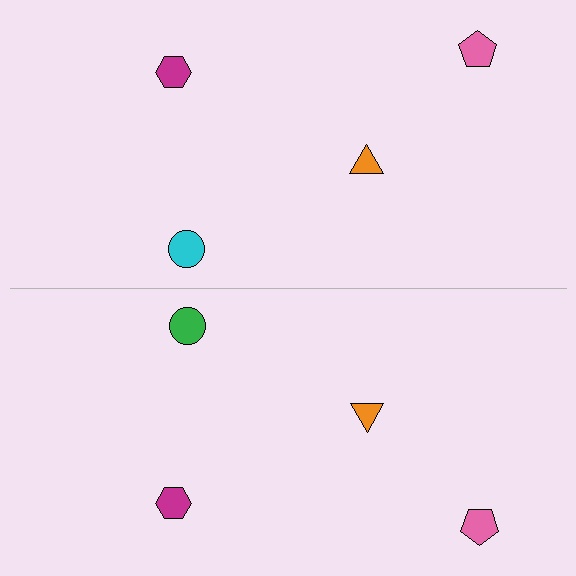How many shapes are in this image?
There are 8 shapes in this image.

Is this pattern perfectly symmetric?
No, the pattern is not perfectly symmetric. The green circle on the bottom side breaks the symmetry — its mirror counterpart is cyan.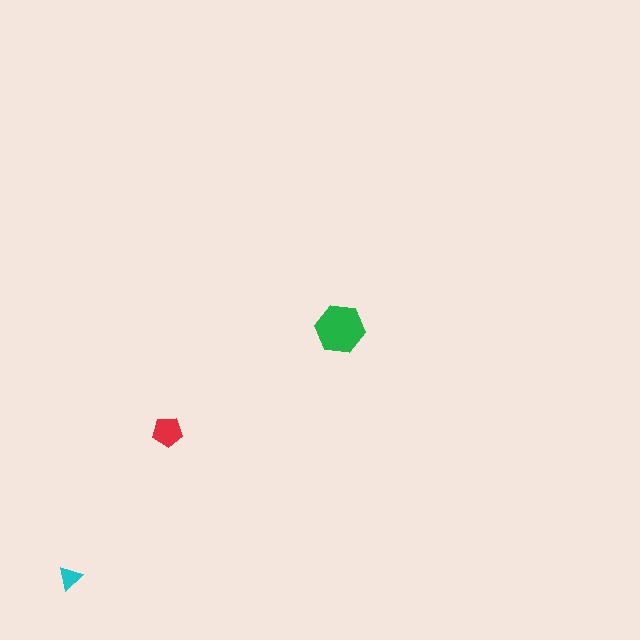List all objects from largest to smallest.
The green hexagon, the red pentagon, the cyan triangle.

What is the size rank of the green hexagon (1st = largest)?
1st.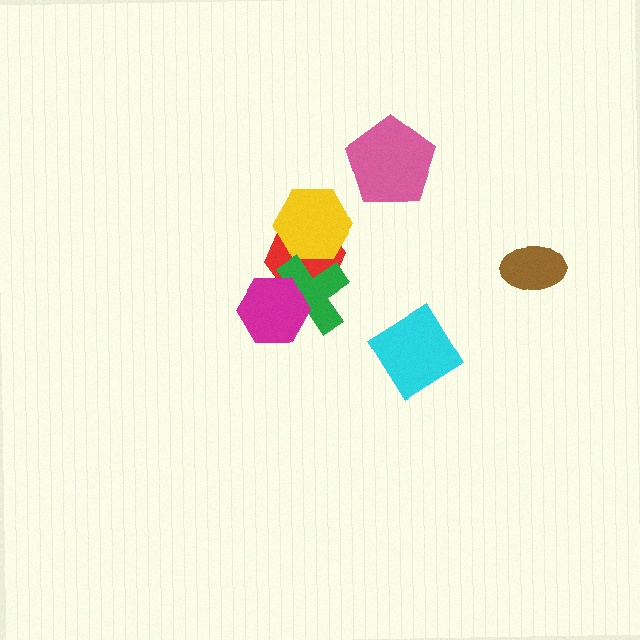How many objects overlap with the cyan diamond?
0 objects overlap with the cyan diamond.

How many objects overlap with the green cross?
3 objects overlap with the green cross.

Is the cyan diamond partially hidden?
No, no other shape covers it.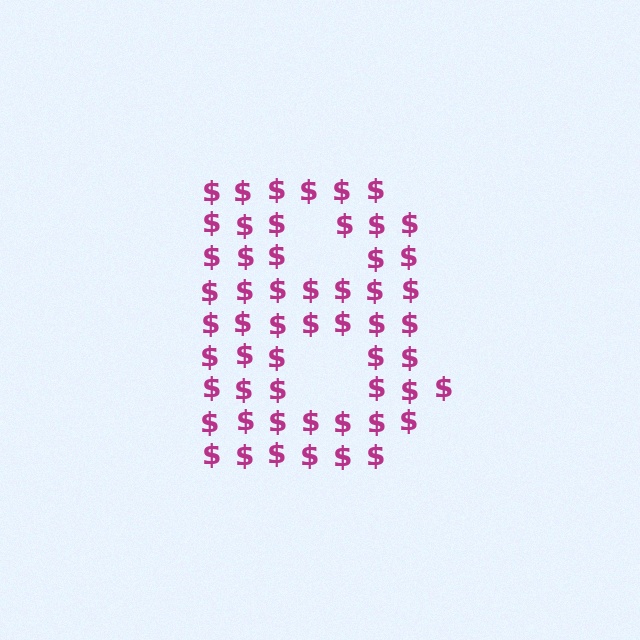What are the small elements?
The small elements are dollar signs.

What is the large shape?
The large shape is the letter B.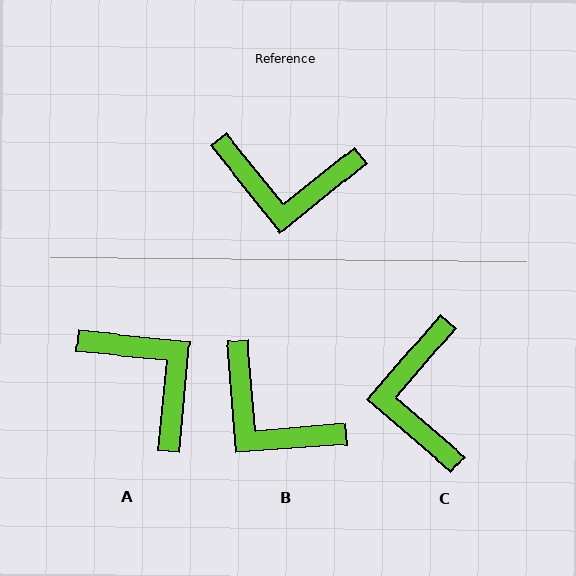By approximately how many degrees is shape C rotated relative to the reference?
Approximately 80 degrees clockwise.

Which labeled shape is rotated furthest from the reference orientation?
A, about 136 degrees away.